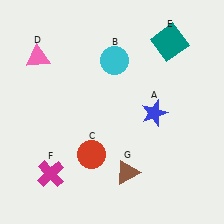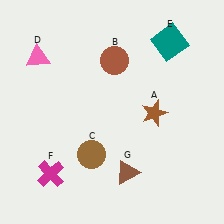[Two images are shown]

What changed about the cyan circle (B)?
In Image 1, B is cyan. In Image 2, it changed to brown.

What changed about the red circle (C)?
In Image 1, C is red. In Image 2, it changed to brown.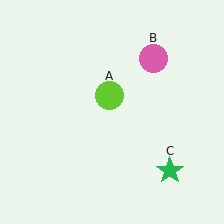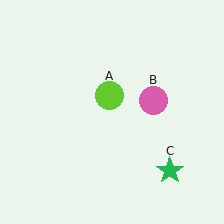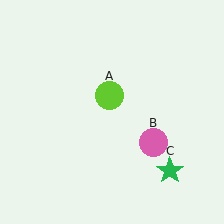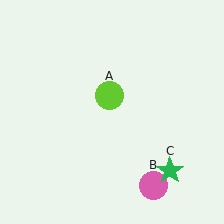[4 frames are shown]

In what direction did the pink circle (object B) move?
The pink circle (object B) moved down.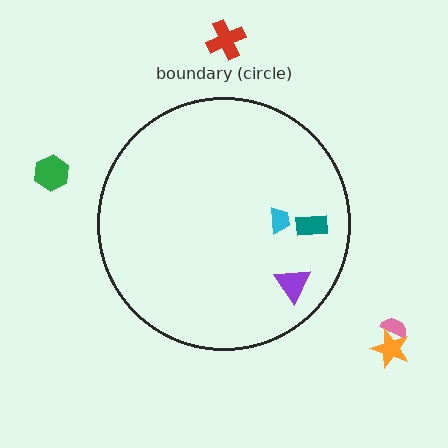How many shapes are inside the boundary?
3 inside, 4 outside.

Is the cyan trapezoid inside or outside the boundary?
Inside.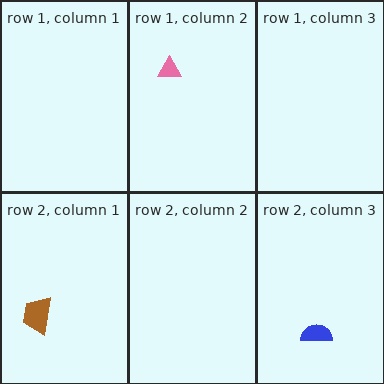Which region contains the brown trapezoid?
The row 2, column 1 region.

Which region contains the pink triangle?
The row 1, column 2 region.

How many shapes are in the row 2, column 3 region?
1.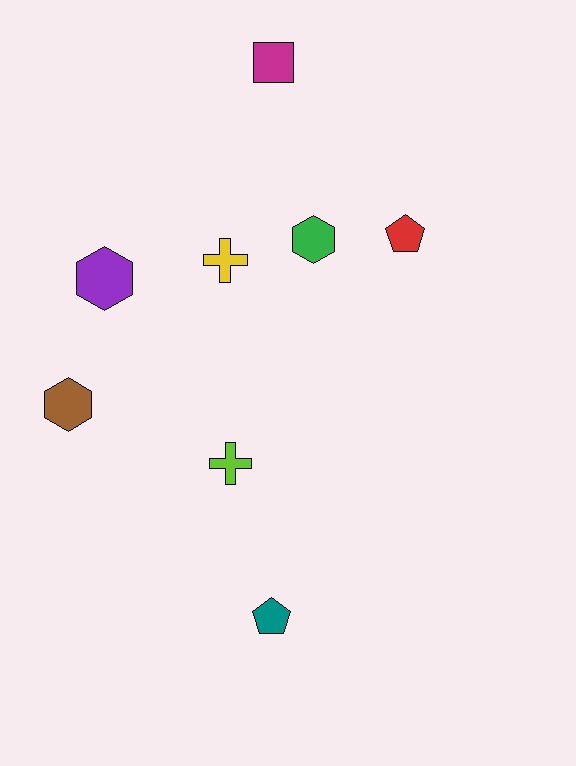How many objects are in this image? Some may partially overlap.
There are 8 objects.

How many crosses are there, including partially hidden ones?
There are 2 crosses.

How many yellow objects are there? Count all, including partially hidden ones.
There is 1 yellow object.